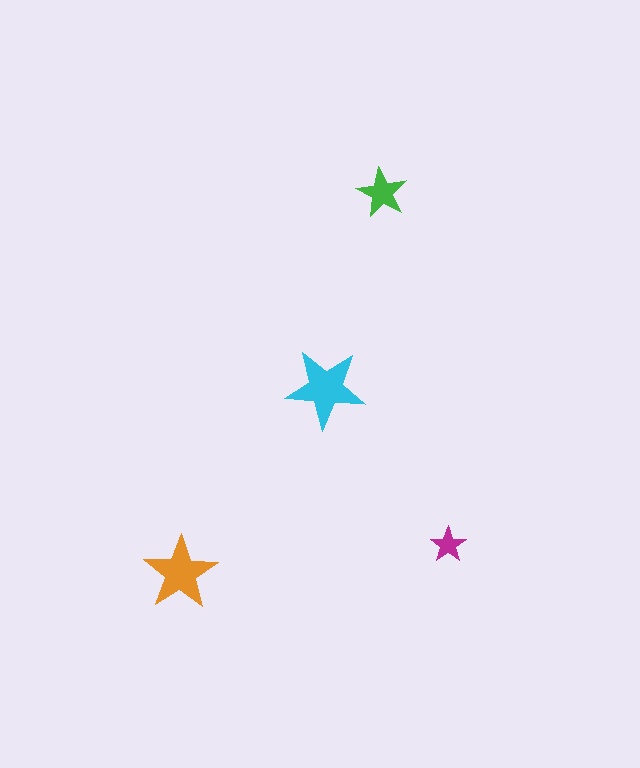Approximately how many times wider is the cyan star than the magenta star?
About 2.5 times wider.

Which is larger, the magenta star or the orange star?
The orange one.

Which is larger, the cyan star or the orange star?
The cyan one.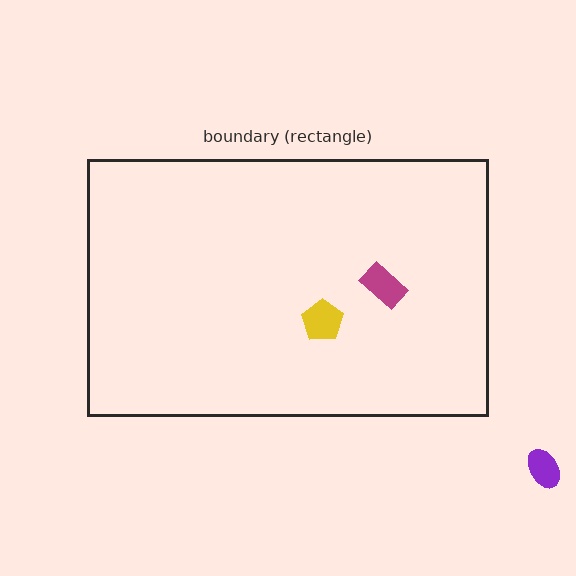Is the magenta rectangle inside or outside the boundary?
Inside.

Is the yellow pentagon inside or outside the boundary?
Inside.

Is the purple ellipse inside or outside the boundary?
Outside.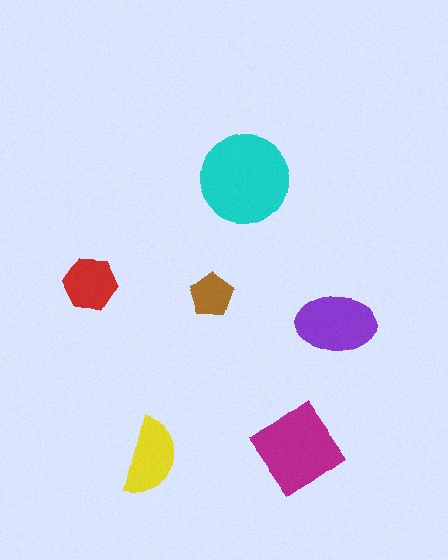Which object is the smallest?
The brown pentagon.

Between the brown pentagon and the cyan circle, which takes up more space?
The cyan circle.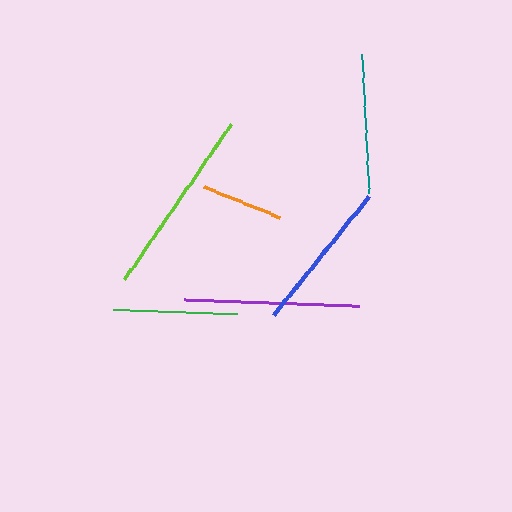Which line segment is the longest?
The lime line is the longest at approximately 188 pixels.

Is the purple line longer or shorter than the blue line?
The purple line is longer than the blue line.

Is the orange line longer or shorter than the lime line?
The lime line is longer than the orange line.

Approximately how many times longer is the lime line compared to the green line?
The lime line is approximately 1.5 times the length of the green line.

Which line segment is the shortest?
The orange line is the shortest at approximately 82 pixels.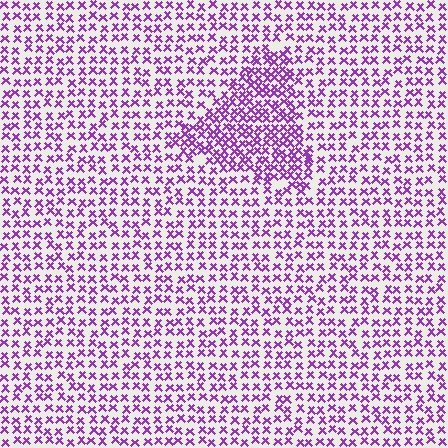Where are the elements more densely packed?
The elements are more densely packed inside the triangle boundary.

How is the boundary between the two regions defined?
The boundary is defined by a change in element density (approximately 1.8x ratio). All elements are the same color, size, and shape.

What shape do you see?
I see a triangle.